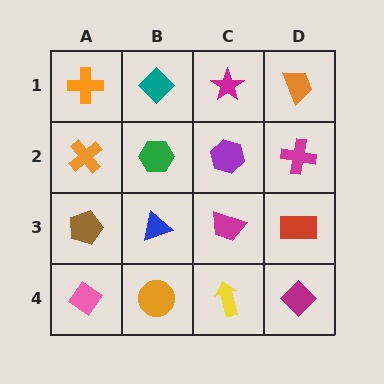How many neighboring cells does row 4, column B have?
3.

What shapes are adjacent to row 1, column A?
An orange cross (row 2, column A), a teal diamond (row 1, column B).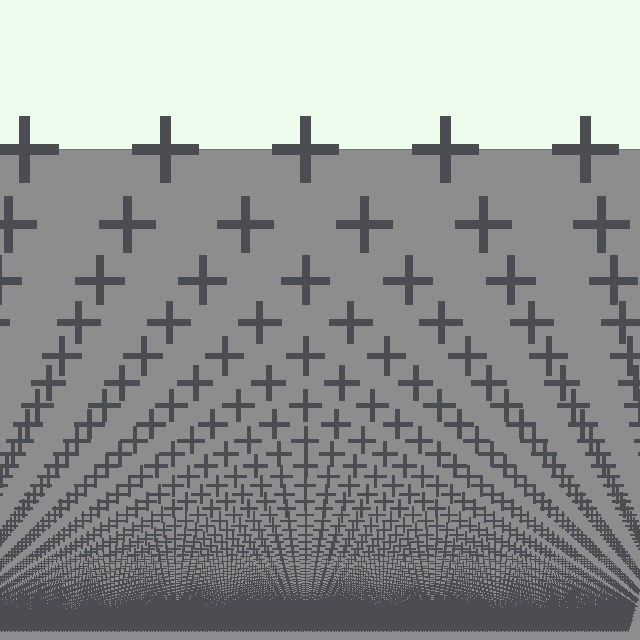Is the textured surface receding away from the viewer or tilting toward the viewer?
The surface appears to tilt toward the viewer. Texture elements get larger and sparser toward the top.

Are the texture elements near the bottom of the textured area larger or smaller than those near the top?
Smaller. The gradient is inverted — elements near the bottom are smaller and denser.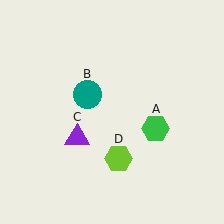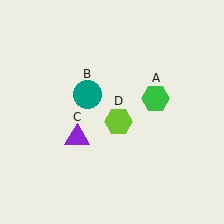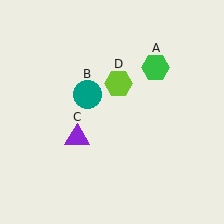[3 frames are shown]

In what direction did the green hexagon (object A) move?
The green hexagon (object A) moved up.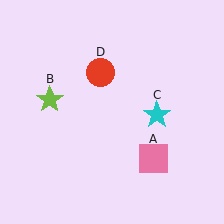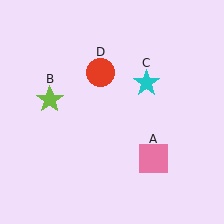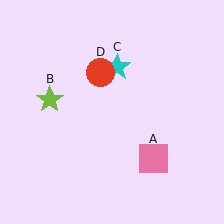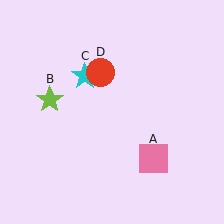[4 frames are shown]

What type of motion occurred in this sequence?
The cyan star (object C) rotated counterclockwise around the center of the scene.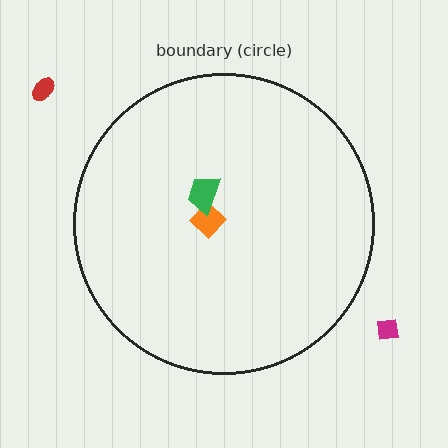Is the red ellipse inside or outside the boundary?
Outside.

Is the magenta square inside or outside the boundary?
Outside.